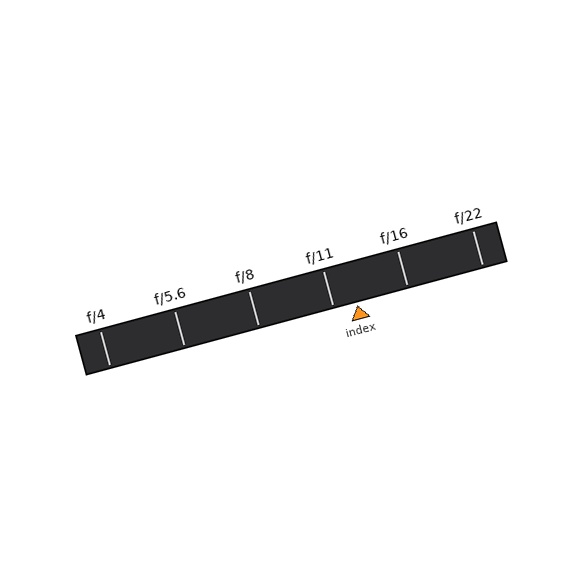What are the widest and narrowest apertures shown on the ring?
The widest aperture shown is f/4 and the narrowest is f/22.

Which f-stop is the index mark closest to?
The index mark is closest to f/11.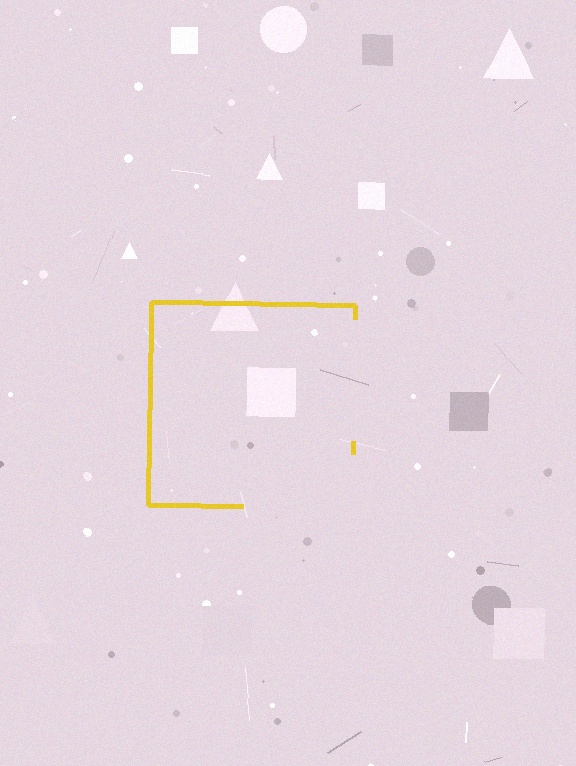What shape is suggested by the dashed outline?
The dashed outline suggests a square.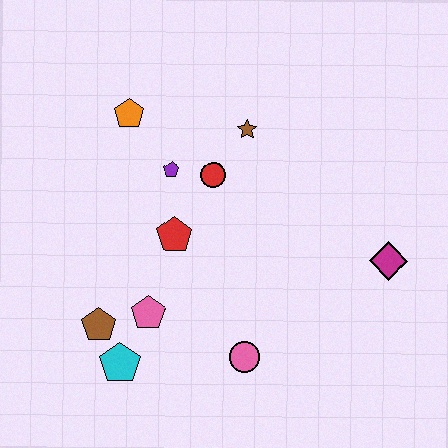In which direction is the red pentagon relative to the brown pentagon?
The red pentagon is above the brown pentagon.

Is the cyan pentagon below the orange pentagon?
Yes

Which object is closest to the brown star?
The red circle is closest to the brown star.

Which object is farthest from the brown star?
The cyan pentagon is farthest from the brown star.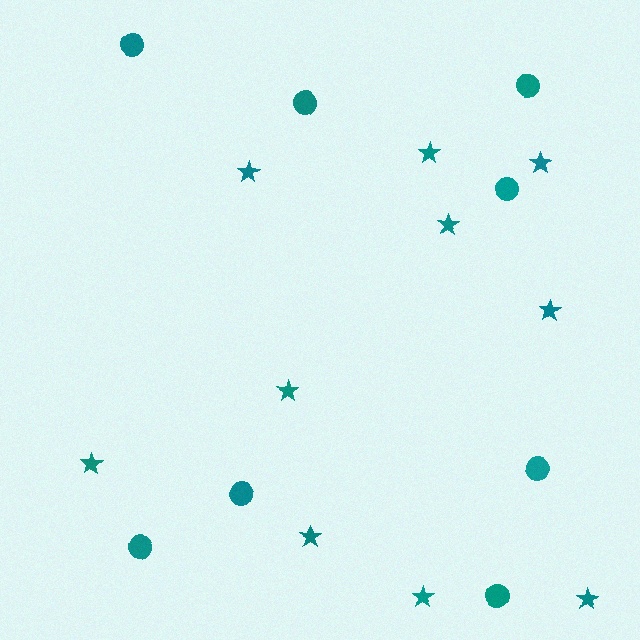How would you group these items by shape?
There are 2 groups: one group of circles (8) and one group of stars (10).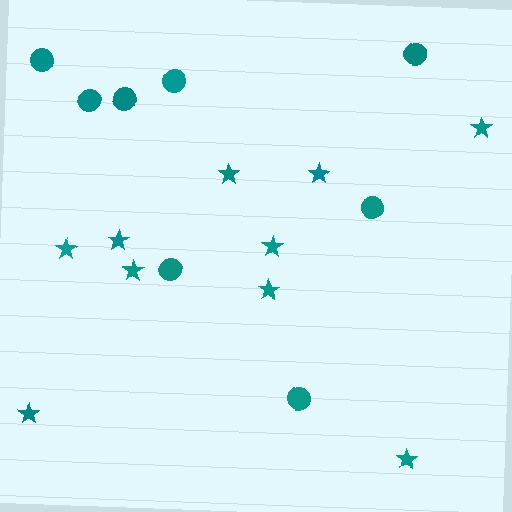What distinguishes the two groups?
There are 2 groups: one group of circles (8) and one group of stars (10).